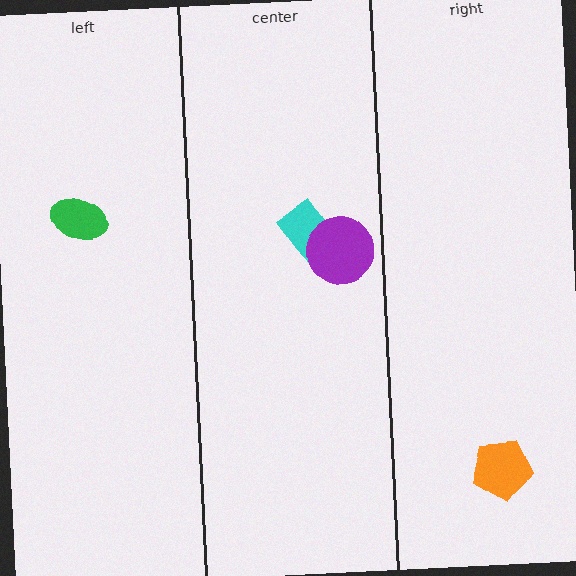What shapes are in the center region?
The cyan rectangle, the purple circle.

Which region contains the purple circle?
The center region.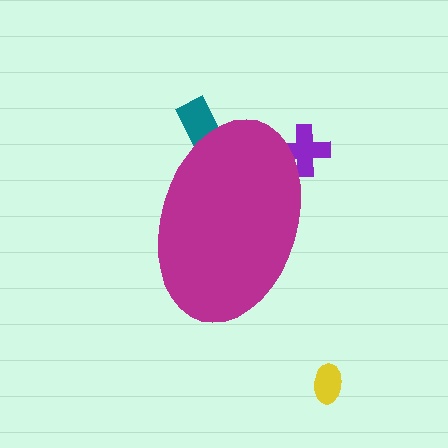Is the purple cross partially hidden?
Yes, the purple cross is partially hidden behind the magenta ellipse.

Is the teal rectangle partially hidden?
Yes, the teal rectangle is partially hidden behind the magenta ellipse.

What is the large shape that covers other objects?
A magenta ellipse.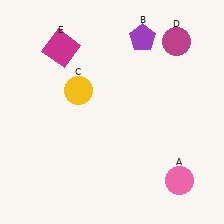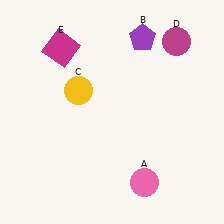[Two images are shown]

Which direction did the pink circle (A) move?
The pink circle (A) moved left.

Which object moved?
The pink circle (A) moved left.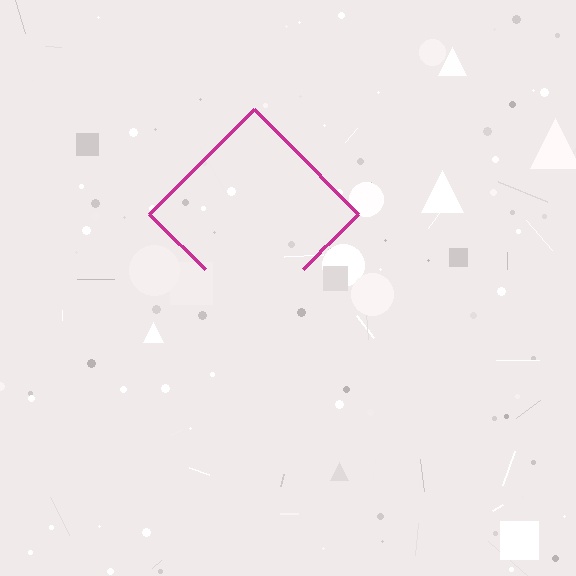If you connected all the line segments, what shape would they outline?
They would outline a diamond.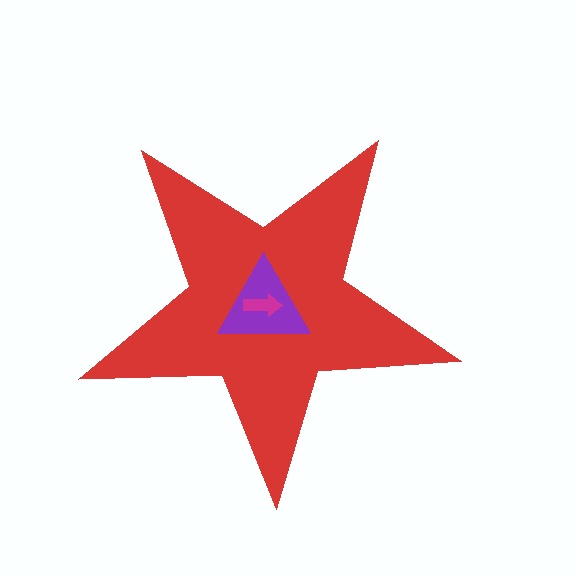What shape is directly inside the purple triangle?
The magenta arrow.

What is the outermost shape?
The red star.